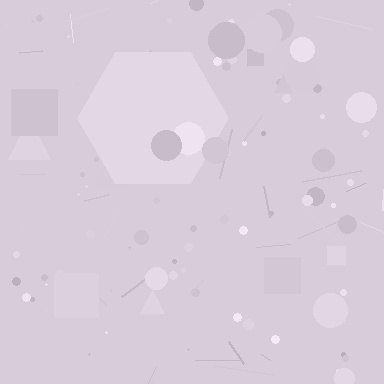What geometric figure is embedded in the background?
A hexagon is embedded in the background.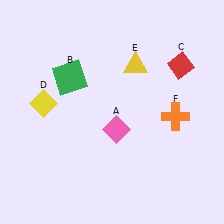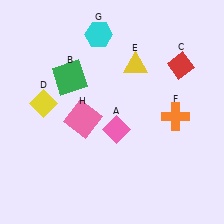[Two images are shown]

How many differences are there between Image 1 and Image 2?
There are 2 differences between the two images.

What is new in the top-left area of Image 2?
A cyan hexagon (G) was added in the top-left area of Image 2.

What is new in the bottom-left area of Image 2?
A pink square (H) was added in the bottom-left area of Image 2.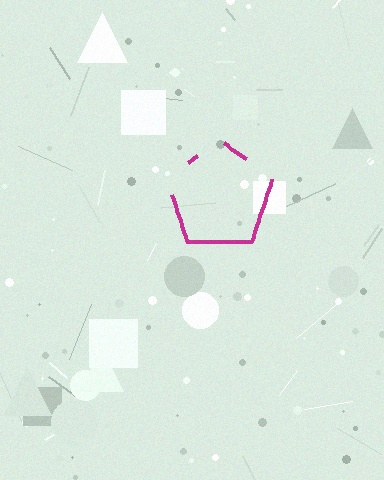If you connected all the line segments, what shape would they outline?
They would outline a pentagon.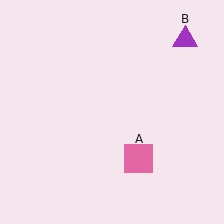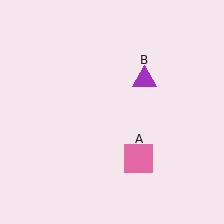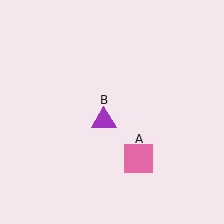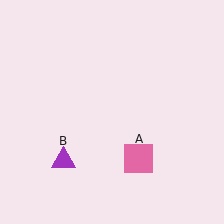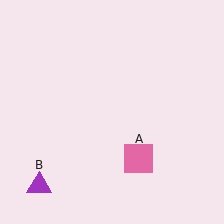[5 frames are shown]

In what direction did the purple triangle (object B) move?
The purple triangle (object B) moved down and to the left.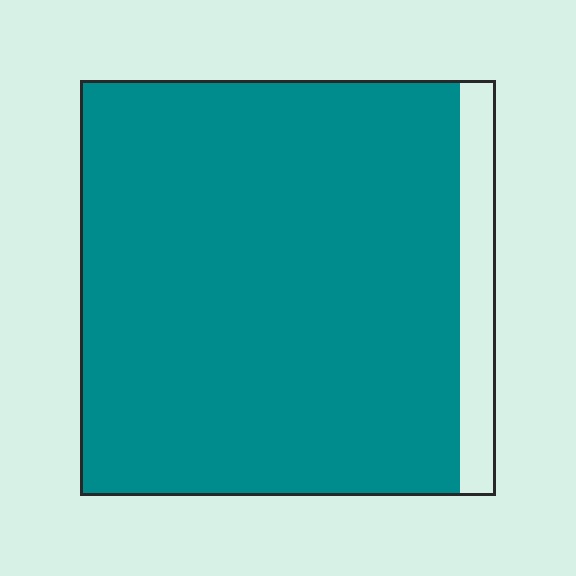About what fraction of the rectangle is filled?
About nine tenths (9/10).